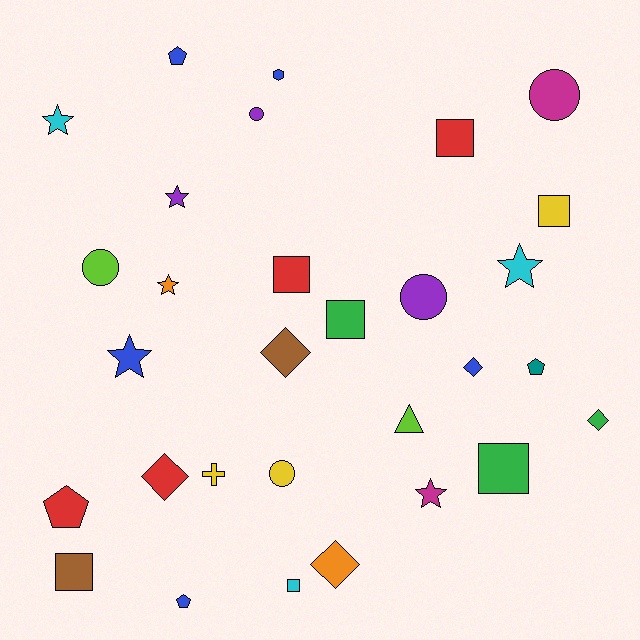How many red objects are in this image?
There are 4 red objects.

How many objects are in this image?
There are 30 objects.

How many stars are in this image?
There are 6 stars.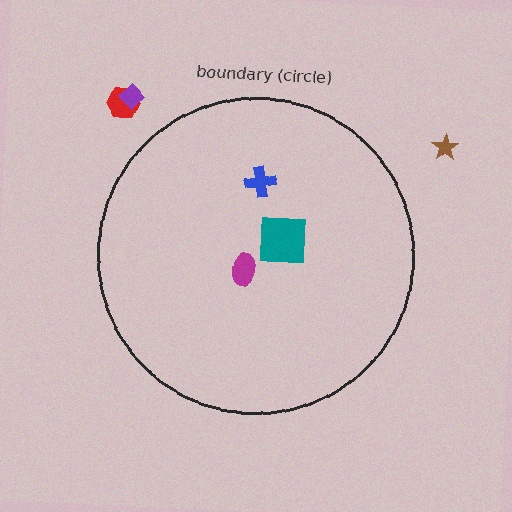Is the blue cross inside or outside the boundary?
Inside.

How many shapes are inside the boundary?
3 inside, 3 outside.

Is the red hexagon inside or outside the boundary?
Outside.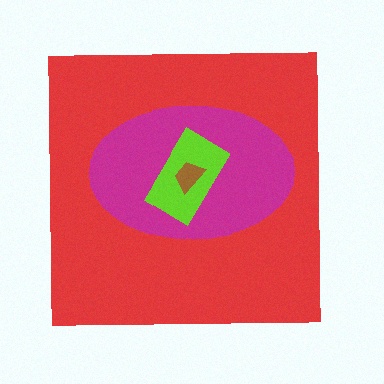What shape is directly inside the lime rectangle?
The brown trapezoid.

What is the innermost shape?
The brown trapezoid.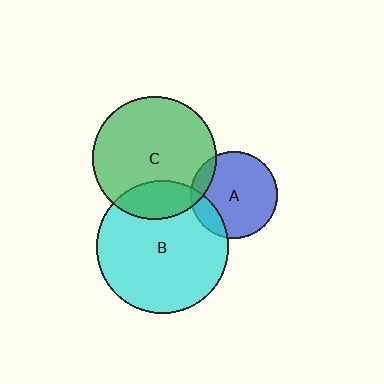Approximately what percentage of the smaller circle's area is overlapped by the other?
Approximately 15%.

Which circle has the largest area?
Circle B (cyan).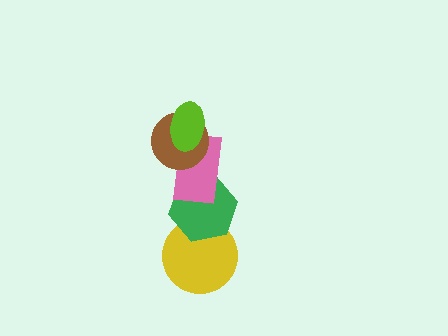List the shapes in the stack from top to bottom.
From top to bottom: the lime ellipse, the brown circle, the pink rectangle, the green hexagon, the yellow circle.